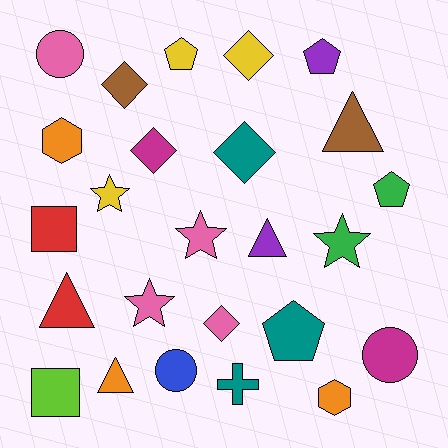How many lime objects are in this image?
There is 1 lime object.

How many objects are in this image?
There are 25 objects.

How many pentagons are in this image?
There are 4 pentagons.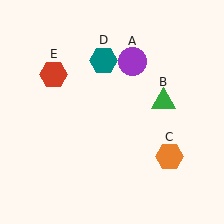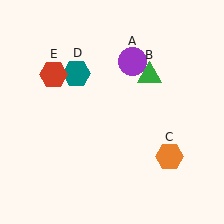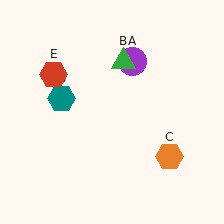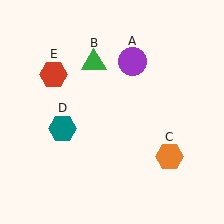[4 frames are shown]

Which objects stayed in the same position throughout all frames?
Purple circle (object A) and orange hexagon (object C) and red hexagon (object E) remained stationary.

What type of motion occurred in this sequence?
The green triangle (object B), teal hexagon (object D) rotated counterclockwise around the center of the scene.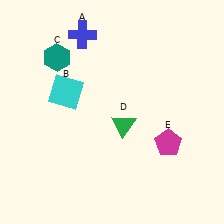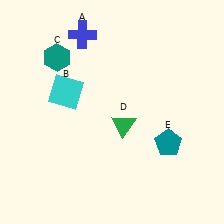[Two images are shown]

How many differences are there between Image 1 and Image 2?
There is 1 difference between the two images.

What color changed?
The pentagon (E) changed from magenta in Image 1 to teal in Image 2.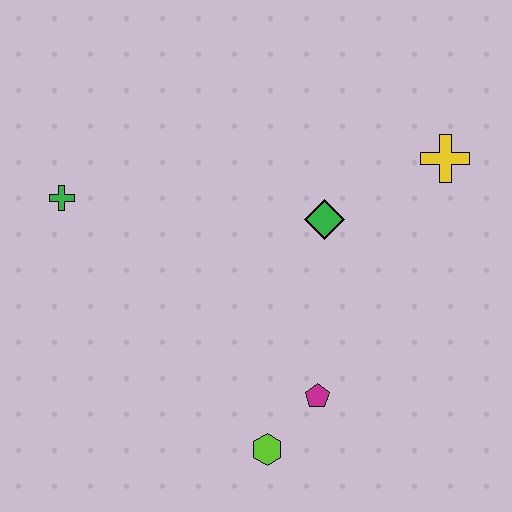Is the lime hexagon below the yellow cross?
Yes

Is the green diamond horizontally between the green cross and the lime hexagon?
No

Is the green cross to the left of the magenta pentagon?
Yes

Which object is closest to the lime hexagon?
The magenta pentagon is closest to the lime hexagon.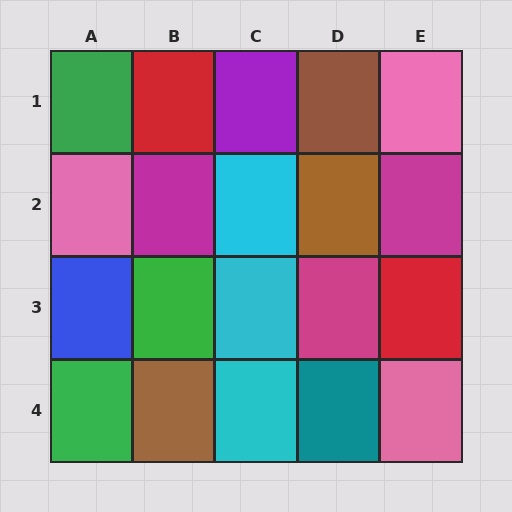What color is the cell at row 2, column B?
Magenta.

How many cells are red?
2 cells are red.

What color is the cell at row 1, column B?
Red.